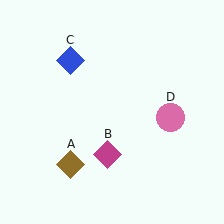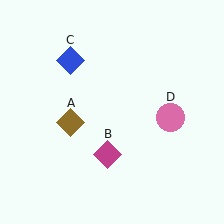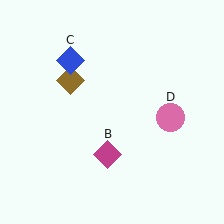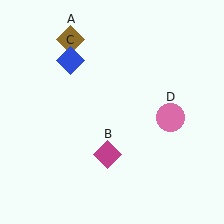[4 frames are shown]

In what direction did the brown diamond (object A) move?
The brown diamond (object A) moved up.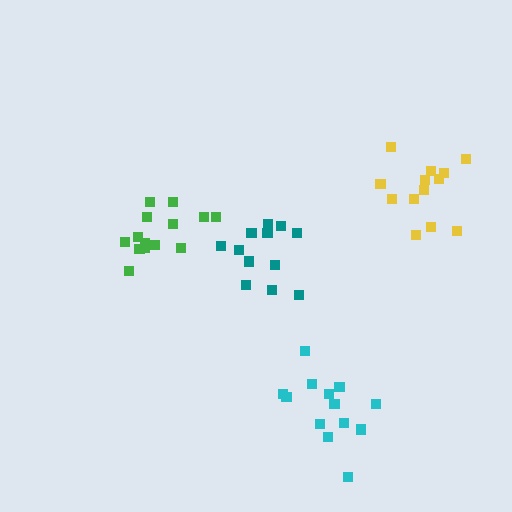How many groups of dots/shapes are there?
There are 4 groups.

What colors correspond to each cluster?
The clusters are colored: cyan, teal, yellow, green.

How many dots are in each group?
Group 1: 13 dots, Group 2: 12 dots, Group 3: 13 dots, Group 4: 14 dots (52 total).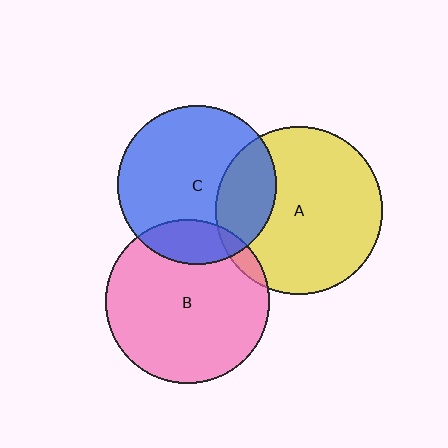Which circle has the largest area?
Circle A (yellow).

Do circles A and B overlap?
Yes.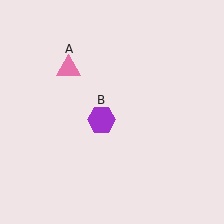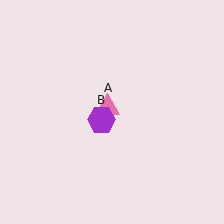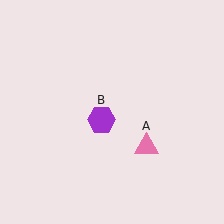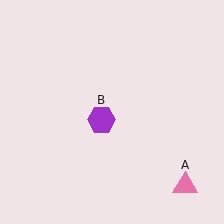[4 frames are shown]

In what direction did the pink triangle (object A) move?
The pink triangle (object A) moved down and to the right.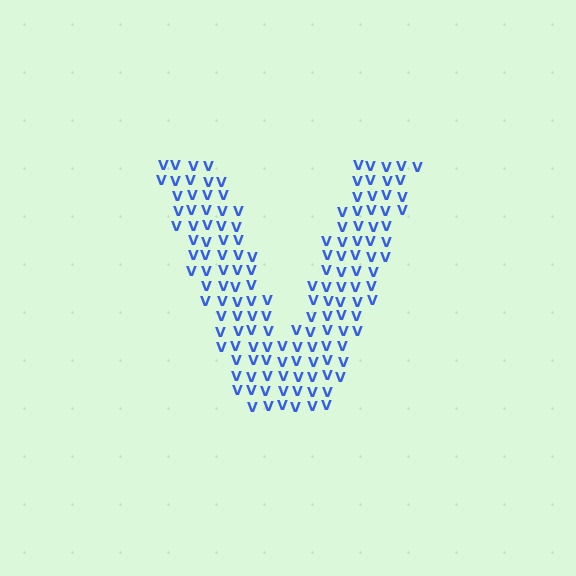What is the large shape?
The large shape is the letter V.